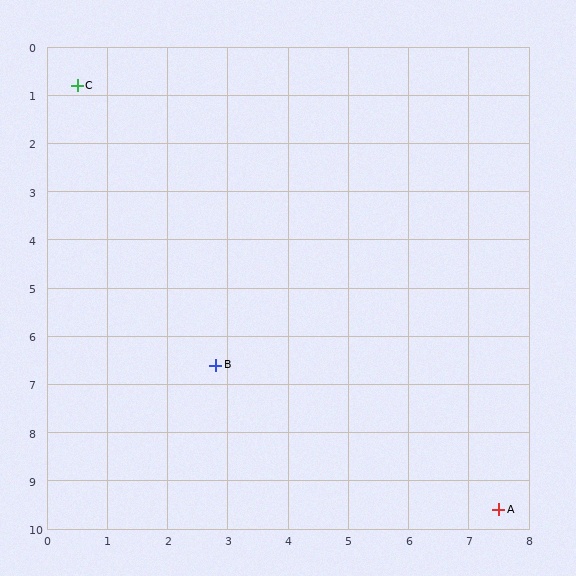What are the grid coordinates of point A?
Point A is at approximately (7.5, 9.6).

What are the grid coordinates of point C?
Point C is at approximately (0.5, 0.8).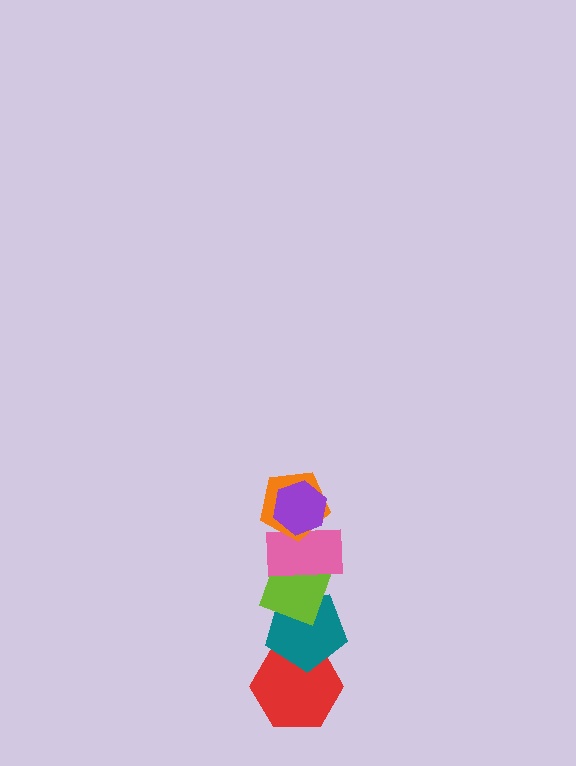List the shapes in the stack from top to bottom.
From top to bottom: the purple hexagon, the orange pentagon, the pink rectangle, the lime diamond, the teal pentagon, the red hexagon.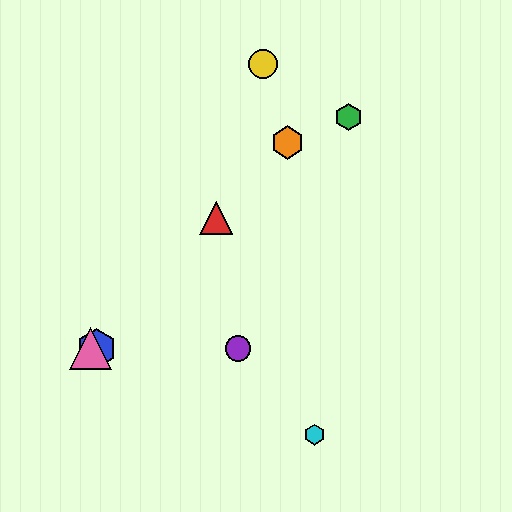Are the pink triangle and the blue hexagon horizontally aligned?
Yes, both are at y≈348.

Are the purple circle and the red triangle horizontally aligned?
No, the purple circle is at y≈348 and the red triangle is at y≈218.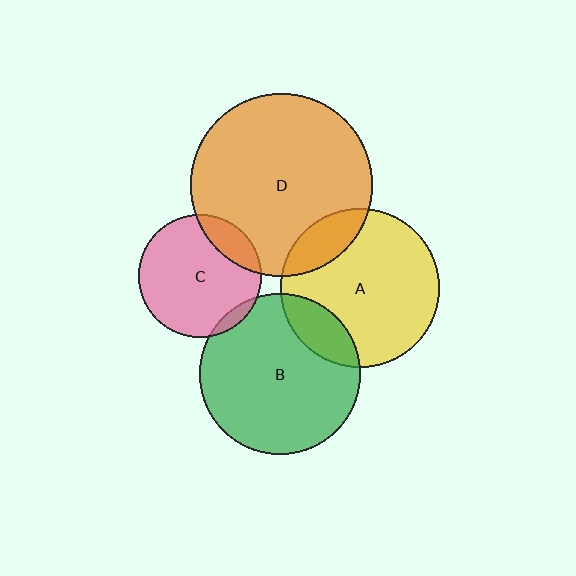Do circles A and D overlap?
Yes.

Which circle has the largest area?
Circle D (orange).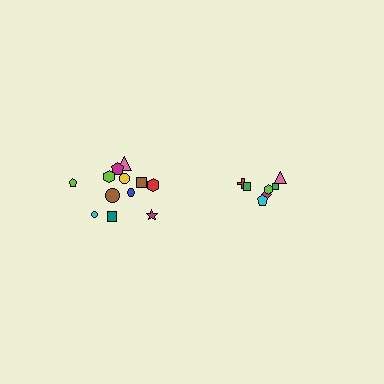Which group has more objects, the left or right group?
The left group.